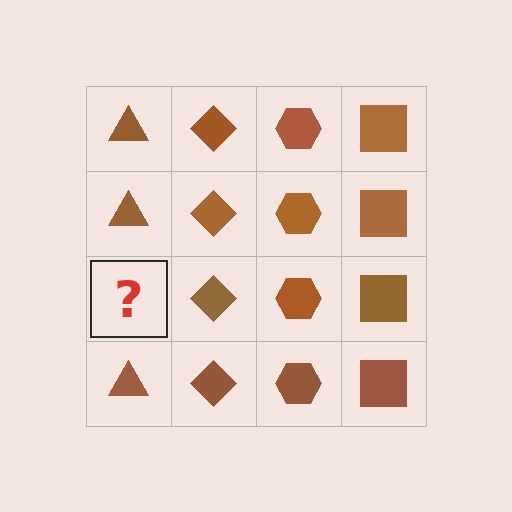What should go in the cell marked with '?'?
The missing cell should contain a brown triangle.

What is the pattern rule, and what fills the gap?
The rule is that each column has a consistent shape. The gap should be filled with a brown triangle.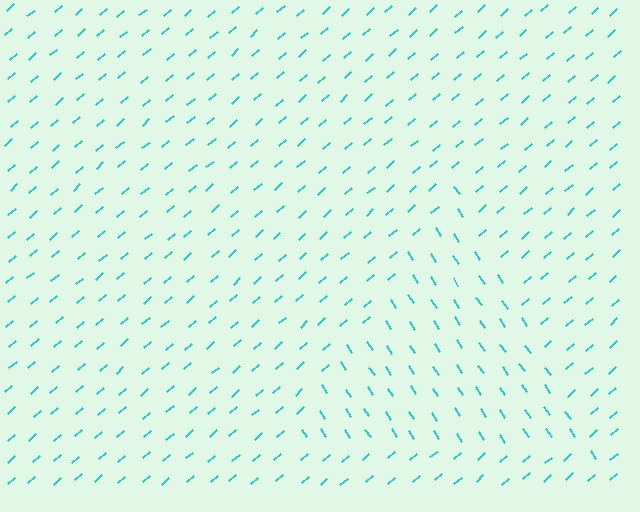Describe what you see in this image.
The image is filled with small cyan line segments. A triangle region in the image has lines oriented differently from the surrounding lines, creating a visible texture boundary.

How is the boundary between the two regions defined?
The boundary is defined purely by a change in line orientation (approximately 83 degrees difference). All lines are the same color and thickness.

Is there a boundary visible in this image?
Yes, there is a texture boundary formed by a change in line orientation.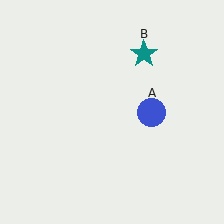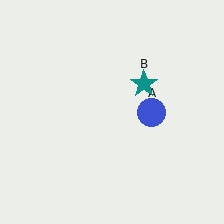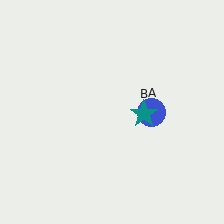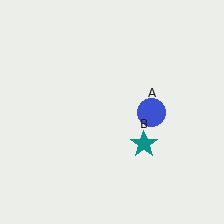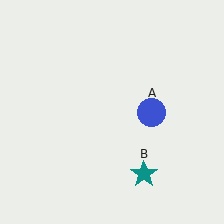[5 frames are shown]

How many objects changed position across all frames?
1 object changed position: teal star (object B).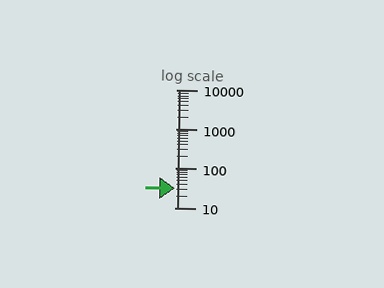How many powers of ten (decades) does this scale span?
The scale spans 3 decades, from 10 to 10000.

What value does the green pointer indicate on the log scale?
The pointer indicates approximately 31.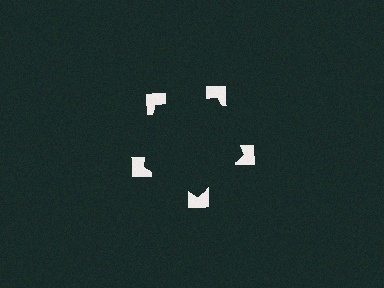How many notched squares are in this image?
There are 5 — one at each vertex of the illusory pentagon.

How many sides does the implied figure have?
5 sides.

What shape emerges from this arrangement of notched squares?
An illusory pentagon — its edges are inferred from the aligned wedge cuts in the notched squares, not physically drawn.